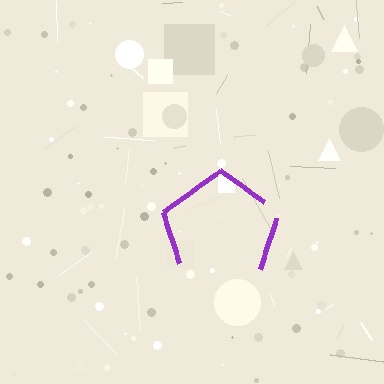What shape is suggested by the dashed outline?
The dashed outline suggests a pentagon.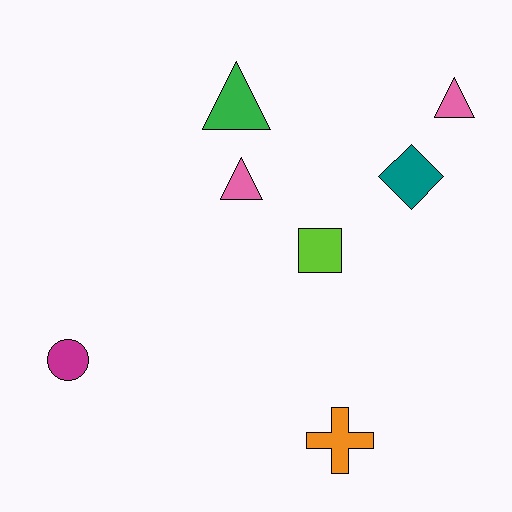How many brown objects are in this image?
There are no brown objects.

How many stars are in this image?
There are no stars.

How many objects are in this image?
There are 7 objects.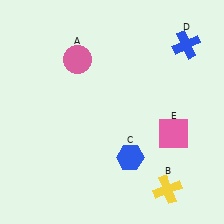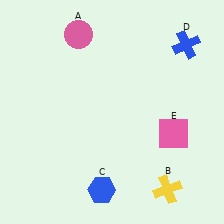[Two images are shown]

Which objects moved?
The objects that moved are: the pink circle (A), the blue hexagon (C).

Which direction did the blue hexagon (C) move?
The blue hexagon (C) moved down.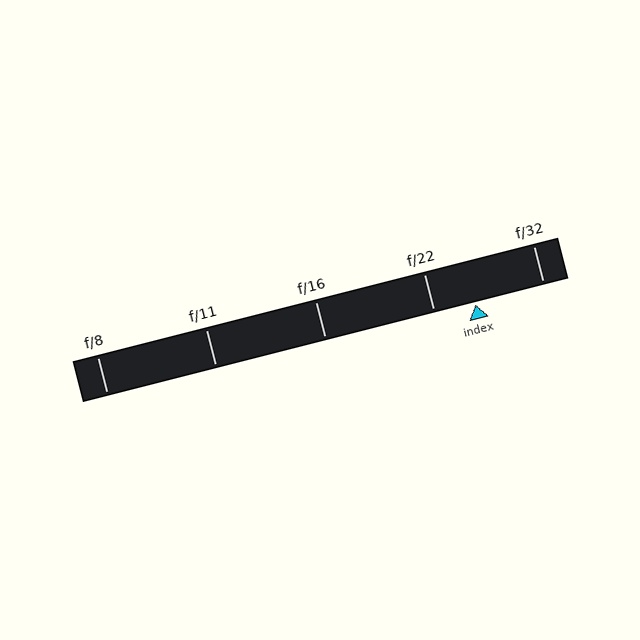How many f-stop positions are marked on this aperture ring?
There are 5 f-stop positions marked.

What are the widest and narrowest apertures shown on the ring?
The widest aperture shown is f/8 and the narrowest is f/32.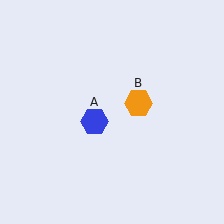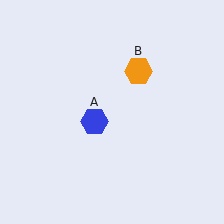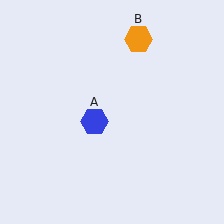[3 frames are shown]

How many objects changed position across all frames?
1 object changed position: orange hexagon (object B).